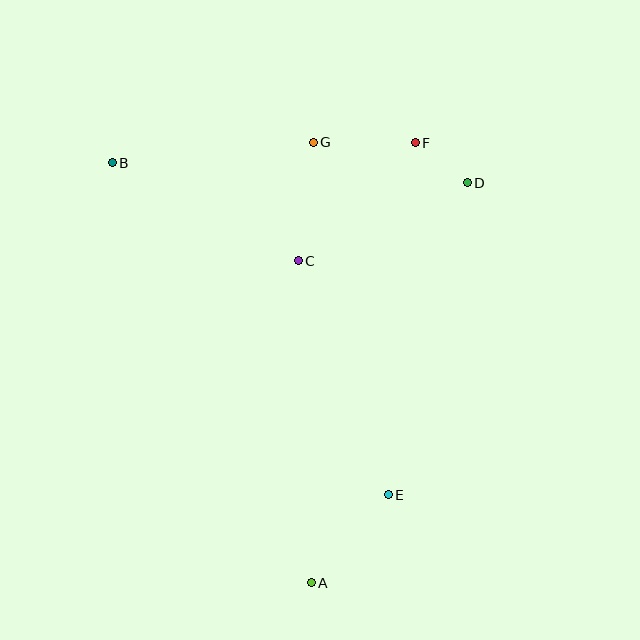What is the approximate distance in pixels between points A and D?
The distance between A and D is approximately 429 pixels.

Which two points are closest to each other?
Points D and F are closest to each other.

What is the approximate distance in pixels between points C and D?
The distance between C and D is approximately 186 pixels.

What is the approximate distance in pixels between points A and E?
The distance between A and E is approximately 117 pixels.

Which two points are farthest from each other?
Points A and B are farthest from each other.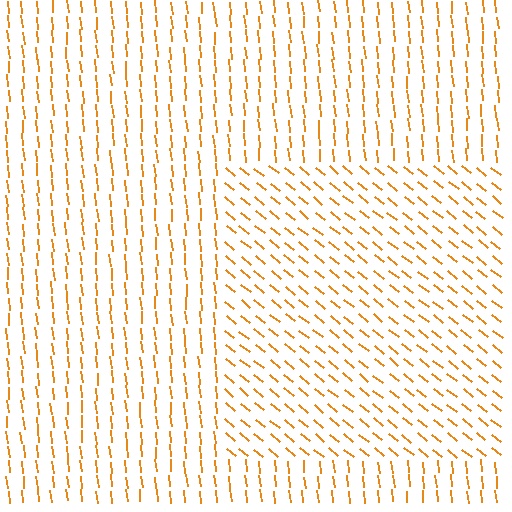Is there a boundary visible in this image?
Yes, there is a texture boundary formed by a change in line orientation.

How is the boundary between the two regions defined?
The boundary is defined purely by a change in line orientation (approximately 45 degrees difference). All lines are the same color and thickness.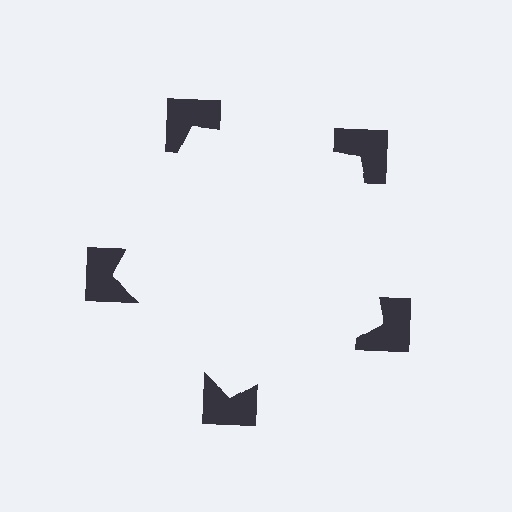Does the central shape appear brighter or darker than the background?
It typically appears slightly brighter than the background, even though no actual brightness change is drawn.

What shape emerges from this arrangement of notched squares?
An illusory pentagon — its edges are inferred from the aligned wedge cuts in the notched squares, not physically drawn.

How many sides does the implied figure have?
5 sides.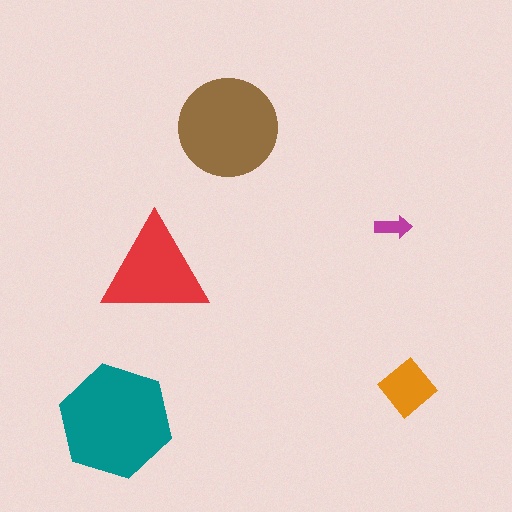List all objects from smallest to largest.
The magenta arrow, the orange diamond, the red triangle, the brown circle, the teal hexagon.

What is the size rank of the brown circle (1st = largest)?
2nd.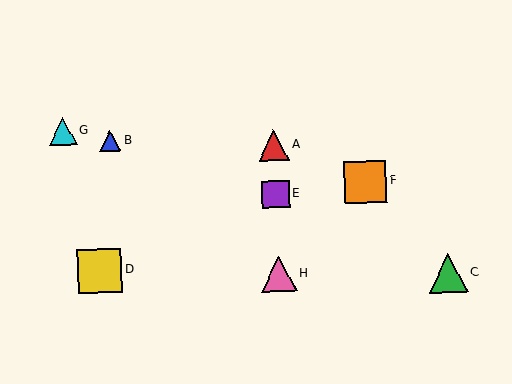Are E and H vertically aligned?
Yes, both are at x≈276.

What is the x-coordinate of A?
Object A is at x≈274.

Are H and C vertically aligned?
No, H is at x≈279 and C is at x≈448.